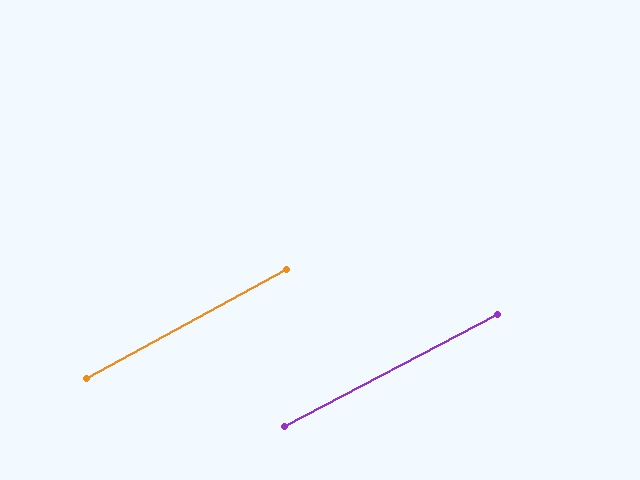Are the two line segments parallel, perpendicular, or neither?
Parallel — their directions differ by only 0.7°.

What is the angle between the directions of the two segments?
Approximately 1 degree.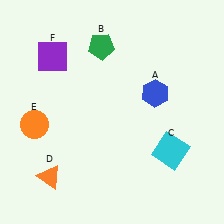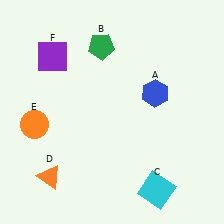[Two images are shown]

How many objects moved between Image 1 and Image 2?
1 object moved between the two images.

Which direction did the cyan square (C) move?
The cyan square (C) moved down.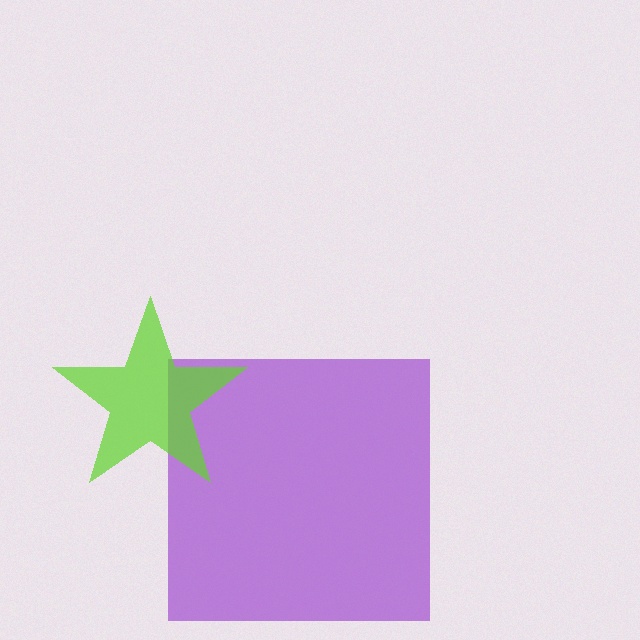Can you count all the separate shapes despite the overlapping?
Yes, there are 2 separate shapes.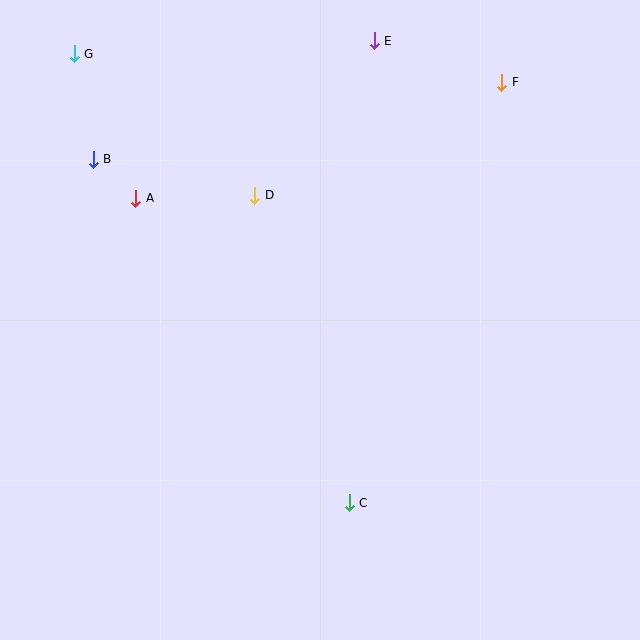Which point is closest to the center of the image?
Point D at (255, 195) is closest to the center.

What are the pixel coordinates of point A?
Point A is at (136, 198).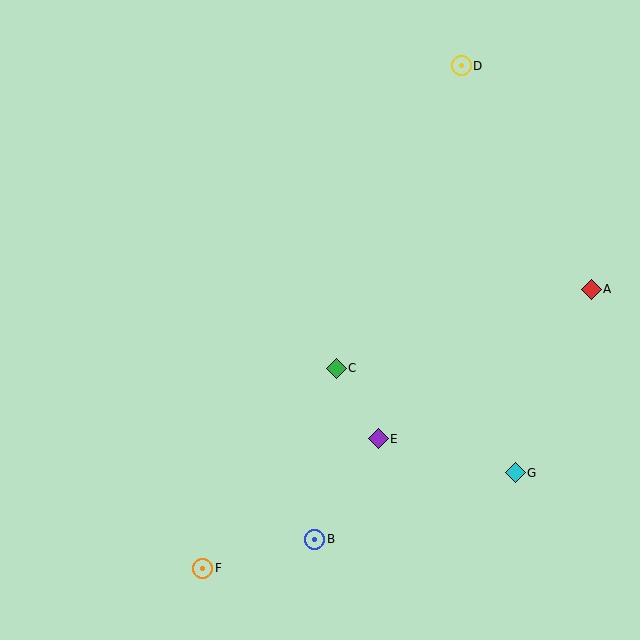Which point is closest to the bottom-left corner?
Point F is closest to the bottom-left corner.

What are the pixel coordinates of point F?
Point F is at (203, 568).